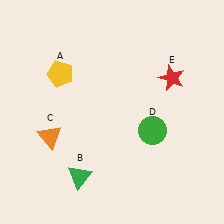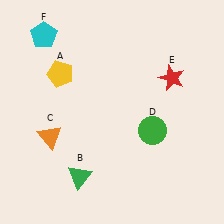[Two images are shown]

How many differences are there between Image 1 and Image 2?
There is 1 difference between the two images.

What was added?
A cyan pentagon (F) was added in Image 2.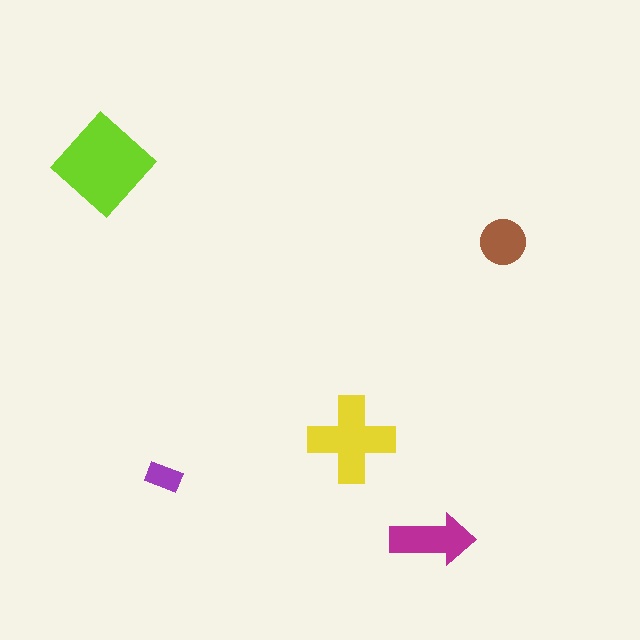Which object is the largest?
The lime diamond.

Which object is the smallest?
The purple rectangle.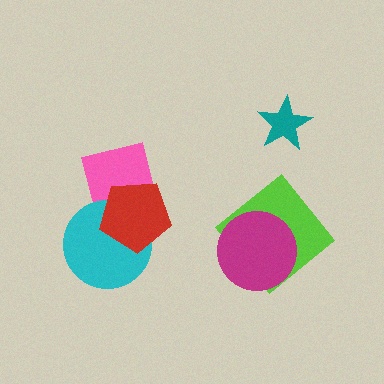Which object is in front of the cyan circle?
The red pentagon is in front of the cyan circle.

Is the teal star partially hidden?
No, no other shape covers it.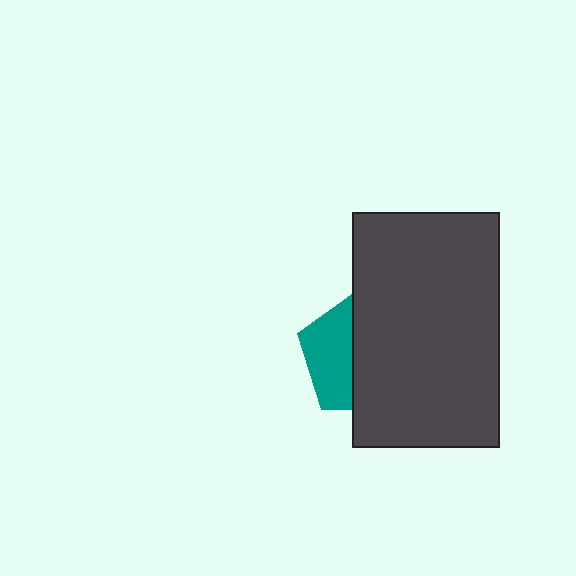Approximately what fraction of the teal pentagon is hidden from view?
Roughly 61% of the teal pentagon is hidden behind the dark gray rectangle.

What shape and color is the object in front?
The object in front is a dark gray rectangle.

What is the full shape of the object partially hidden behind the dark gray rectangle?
The partially hidden object is a teal pentagon.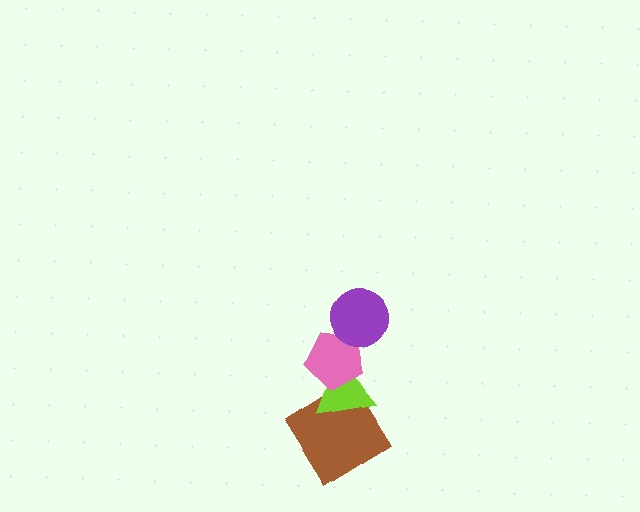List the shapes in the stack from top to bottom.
From top to bottom: the purple circle, the pink pentagon, the lime triangle, the brown diamond.